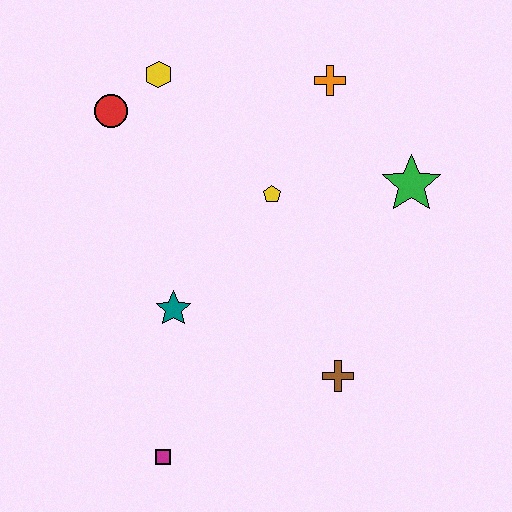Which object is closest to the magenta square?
The teal star is closest to the magenta square.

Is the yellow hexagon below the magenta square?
No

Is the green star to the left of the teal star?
No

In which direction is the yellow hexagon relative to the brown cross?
The yellow hexagon is above the brown cross.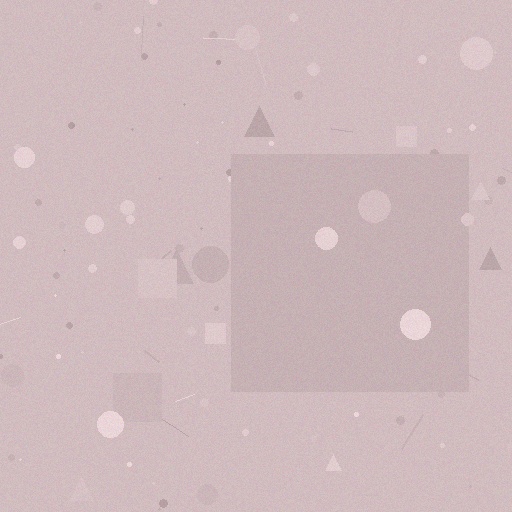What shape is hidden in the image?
A square is hidden in the image.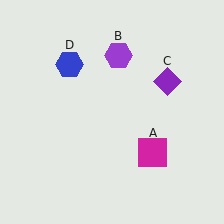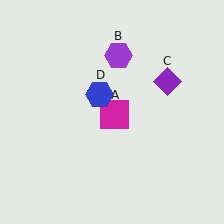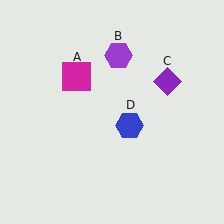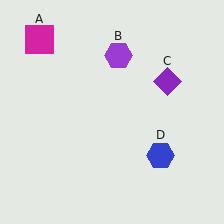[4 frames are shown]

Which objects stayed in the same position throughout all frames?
Purple hexagon (object B) and purple diamond (object C) remained stationary.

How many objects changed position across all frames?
2 objects changed position: magenta square (object A), blue hexagon (object D).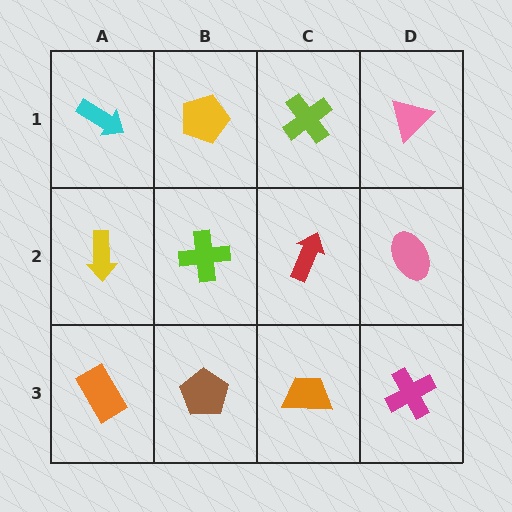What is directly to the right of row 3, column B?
An orange trapezoid.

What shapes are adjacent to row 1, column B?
A lime cross (row 2, column B), a cyan arrow (row 1, column A), a lime cross (row 1, column C).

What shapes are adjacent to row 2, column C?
A lime cross (row 1, column C), an orange trapezoid (row 3, column C), a lime cross (row 2, column B), a pink ellipse (row 2, column D).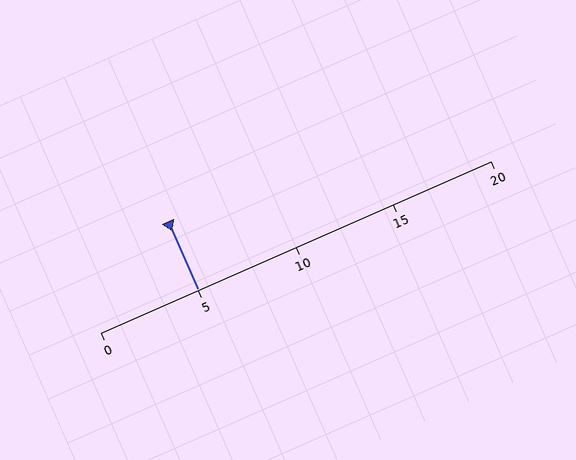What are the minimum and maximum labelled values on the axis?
The axis runs from 0 to 20.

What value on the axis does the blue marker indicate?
The marker indicates approximately 5.